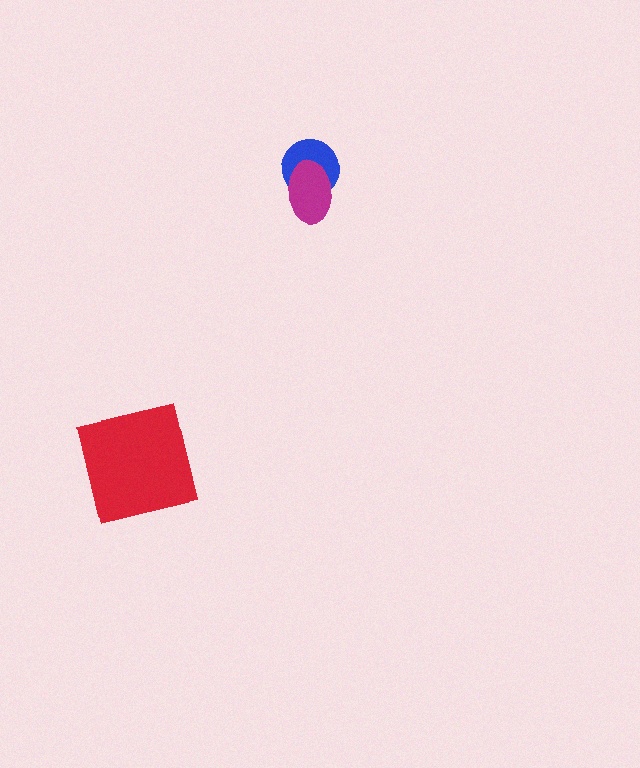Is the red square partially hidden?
No, no other shape covers it.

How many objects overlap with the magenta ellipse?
1 object overlaps with the magenta ellipse.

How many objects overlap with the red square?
0 objects overlap with the red square.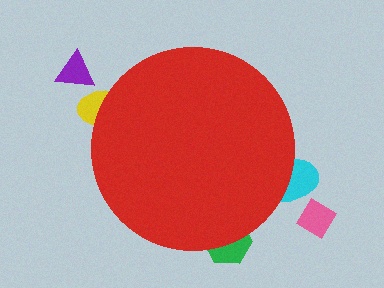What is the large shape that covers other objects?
A red circle.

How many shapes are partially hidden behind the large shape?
3 shapes are partially hidden.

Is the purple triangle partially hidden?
No, the purple triangle is fully visible.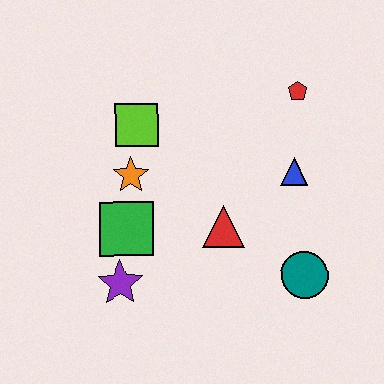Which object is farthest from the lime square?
The teal circle is farthest from the lime square.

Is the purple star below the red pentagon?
Yes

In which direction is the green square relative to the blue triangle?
The green square is to the left of the blue triangle.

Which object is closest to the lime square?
The orange star is closest to the lime square.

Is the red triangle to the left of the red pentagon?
Yes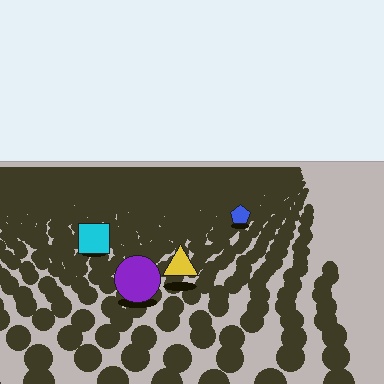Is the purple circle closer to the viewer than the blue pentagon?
Yes. The purple circle is closer — you can tell from the texture gradient: the ground texture is coarser near it.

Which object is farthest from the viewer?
The blue pentagon is farthest from the viewer. It appears smaller and the ground texture around it is denser.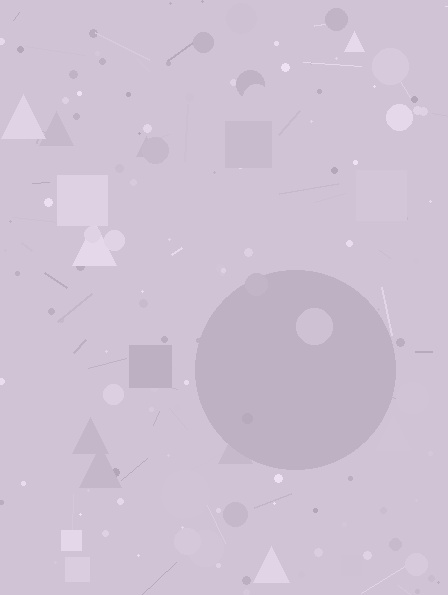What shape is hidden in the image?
A circle is hidden in the image.